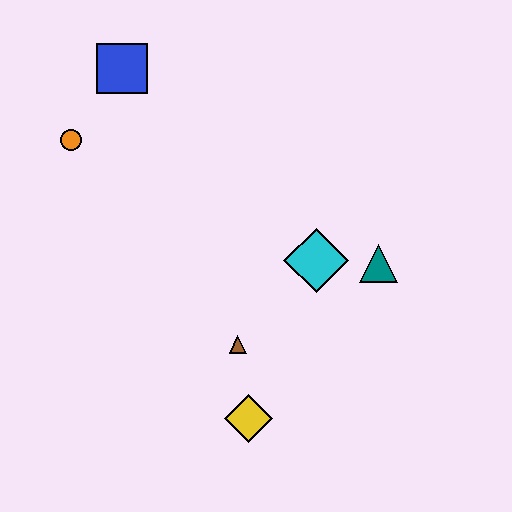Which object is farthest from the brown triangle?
The blue square is farthest from the brown triangle.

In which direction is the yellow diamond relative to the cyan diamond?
The yellow diamond is below the cyan diamond.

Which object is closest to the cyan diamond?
The teal triangle is closest to the cyan diamond.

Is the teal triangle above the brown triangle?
Yes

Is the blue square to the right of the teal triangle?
No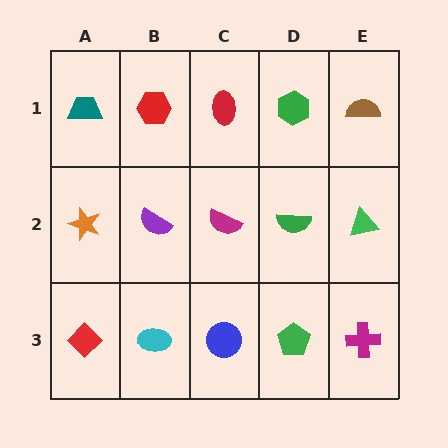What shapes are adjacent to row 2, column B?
A red hexagon (row 1, column B), a cyan ellipse (row 3, column B), an orange star (row 2, column A), a magenta semicircle (row 2, column C).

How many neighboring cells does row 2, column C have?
4.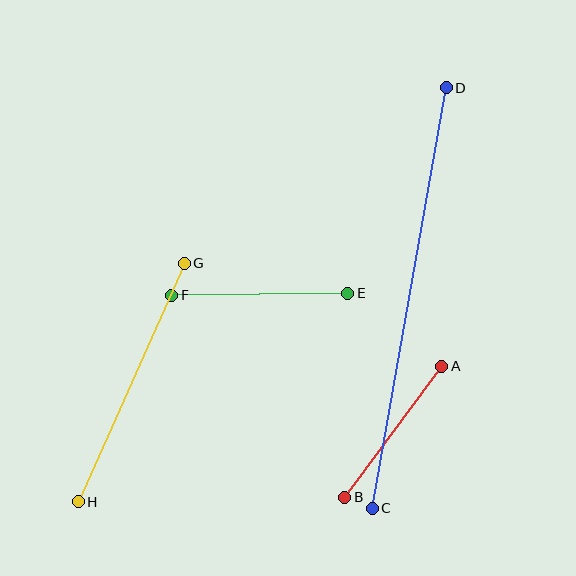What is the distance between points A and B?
The distance is approximately 163 pixels.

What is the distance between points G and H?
The distance is approximately 261 pixels.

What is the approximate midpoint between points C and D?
The midpoint is at approximately (409, 298) pixels.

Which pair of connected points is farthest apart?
Points C and D are farthest apart.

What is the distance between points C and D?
The distance is approximately 427 pixels.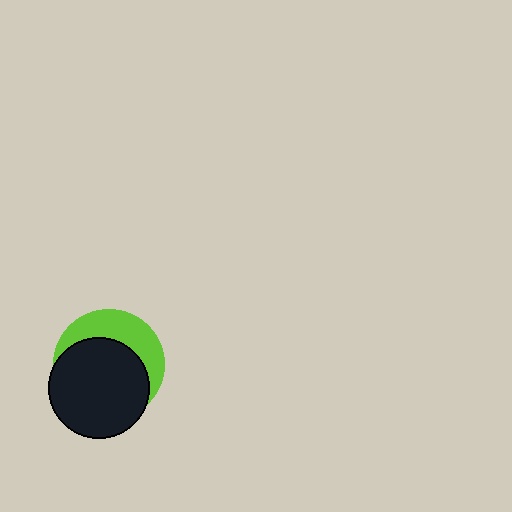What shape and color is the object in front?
The object in front is a black circle.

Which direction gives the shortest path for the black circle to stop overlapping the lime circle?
Moving toward the lower-left gives the shortest separation.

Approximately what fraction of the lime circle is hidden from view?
Roughly 63% of the lime circle is hidden behind the black circle.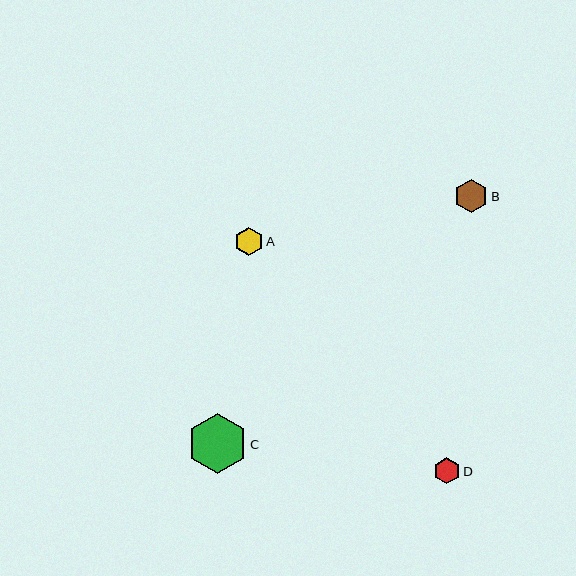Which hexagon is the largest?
Hexagon C is the largest with a size of approximately 60 pixels.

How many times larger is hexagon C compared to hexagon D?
Hexagon C is approximately 2.3 times the size of hexagon D.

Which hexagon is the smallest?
Hexagon D is the smallest with a size of approximately 26 pixels.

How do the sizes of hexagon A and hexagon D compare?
Hexagon A and hexagon D are approximately the same size.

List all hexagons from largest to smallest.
From largest to smallest: C, B, A, D.